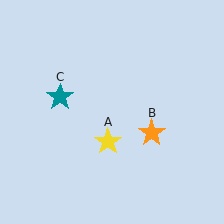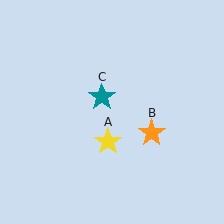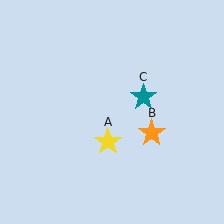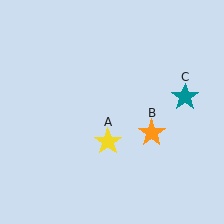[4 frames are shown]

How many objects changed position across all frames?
1 object changed position: teal star (object C).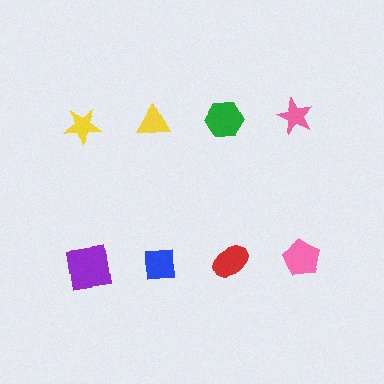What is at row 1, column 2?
A yellow triangle.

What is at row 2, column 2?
A blue square.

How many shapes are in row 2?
4 shapes.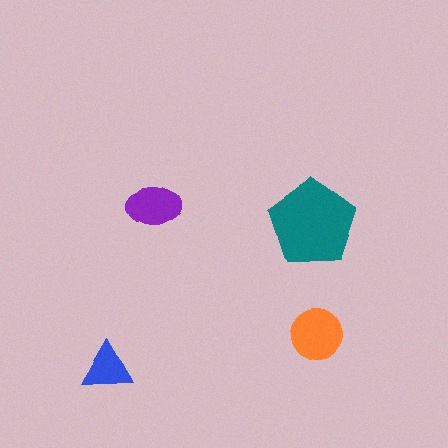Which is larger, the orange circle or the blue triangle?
The orange circle.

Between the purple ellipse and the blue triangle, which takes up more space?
The purple ellipse.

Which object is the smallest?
The blue triangle.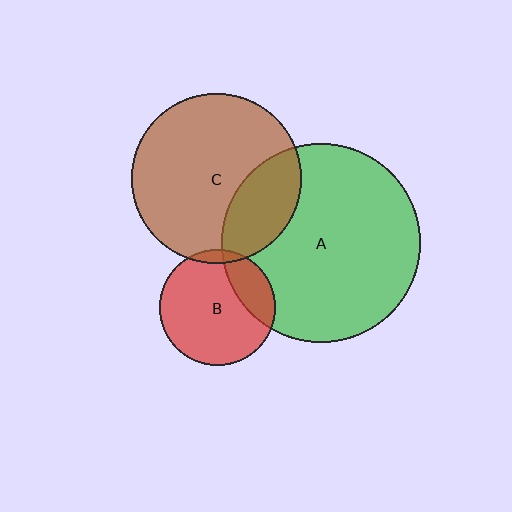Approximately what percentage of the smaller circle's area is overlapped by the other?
Approximately 25%.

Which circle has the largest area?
Circle A (green).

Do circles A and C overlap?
Yes.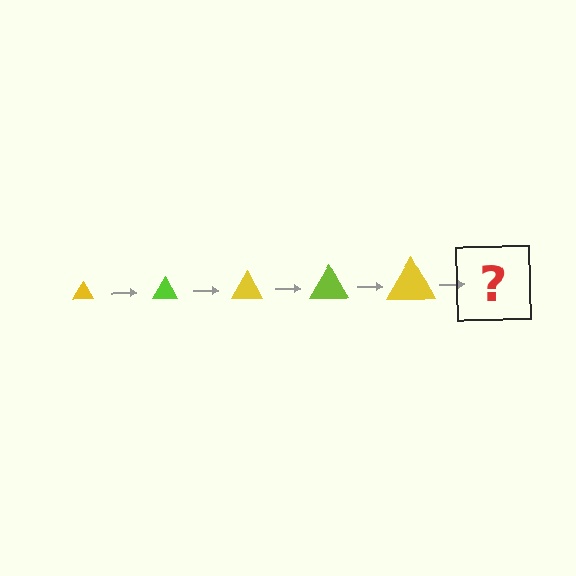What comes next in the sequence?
The next element should be a lime triangle, larger than the previous one.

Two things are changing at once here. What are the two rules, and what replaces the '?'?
The two rules are that the triangle grows larger each step and the color cycles through yellow and lime. The '?' should be a lime triangle, larger than the previous one.